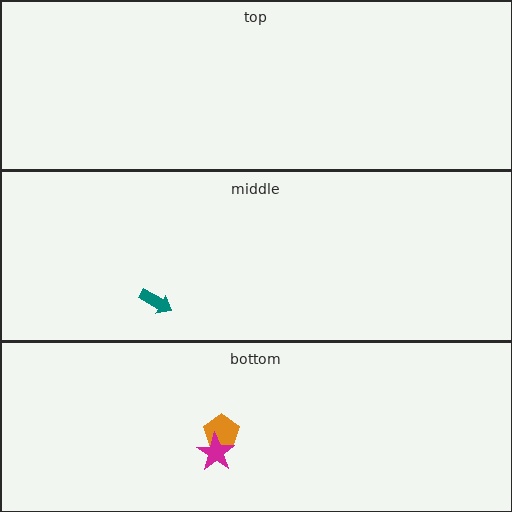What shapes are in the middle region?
The teal arrow.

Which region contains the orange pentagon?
The bottom region.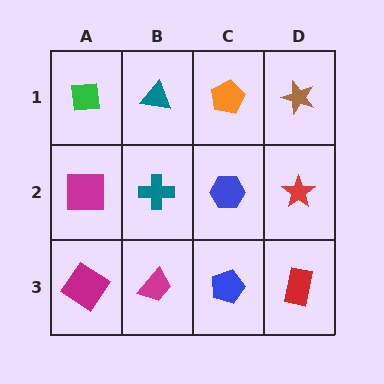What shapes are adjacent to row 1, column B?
A teal cross (row 2, column B), a green square (row 1, column A), an orange pentagon (row 1, column C).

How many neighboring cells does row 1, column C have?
3.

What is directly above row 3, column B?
A teal cross.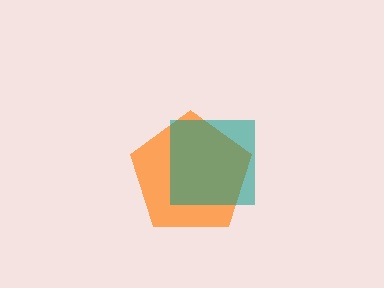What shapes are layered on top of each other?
The layered shapes are: an orange pentagon, a teal square.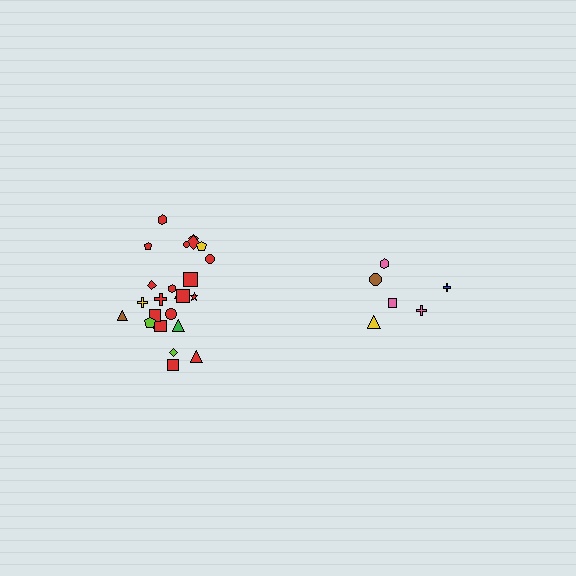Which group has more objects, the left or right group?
The left group.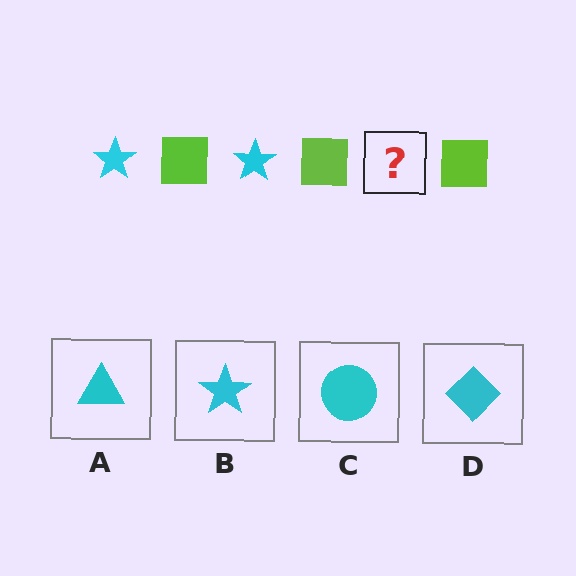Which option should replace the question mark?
Option B.